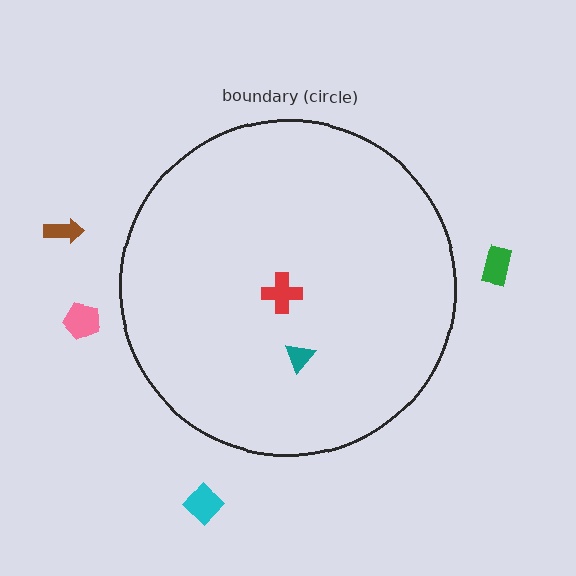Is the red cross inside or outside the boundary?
Inside.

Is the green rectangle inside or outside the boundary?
Outside.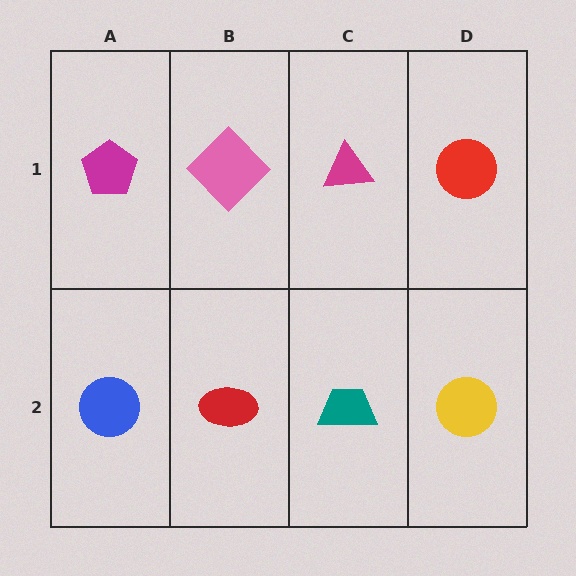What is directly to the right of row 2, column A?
A red ellipse.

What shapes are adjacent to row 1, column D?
A yellow circle (row 2, column D), a magenta triangle (row 1, column C).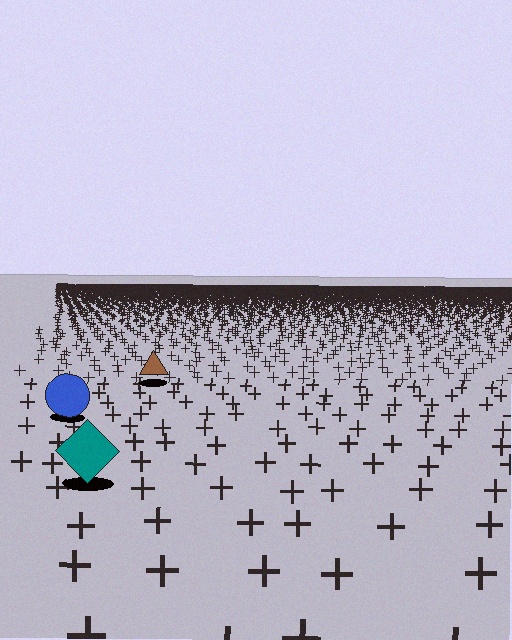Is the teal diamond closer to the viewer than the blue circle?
Yes. The teal diamond is closer — you can tell from the texture gradient: the ground texture is coarser near it.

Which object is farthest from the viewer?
The brown triangle is farthest from the viewer. It appears smaller and the ground texture around it is denser.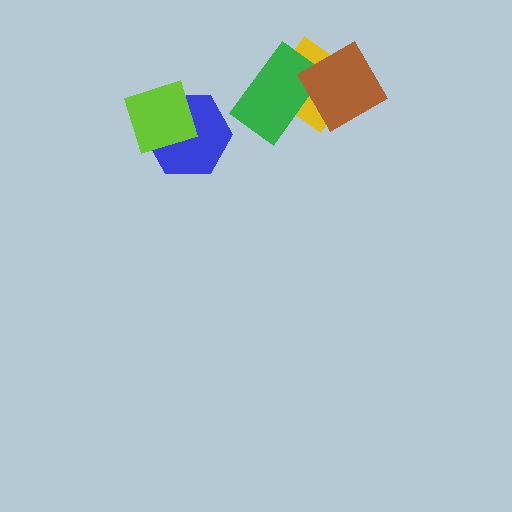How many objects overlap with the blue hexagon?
1 object overlaps with the blue hexagon.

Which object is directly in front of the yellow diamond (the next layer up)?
The green rectangle is directly in front of the yellow diamond.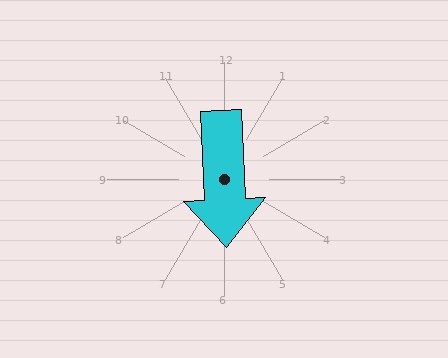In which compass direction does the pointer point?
South.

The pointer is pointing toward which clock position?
Roughly 6 o'clock.